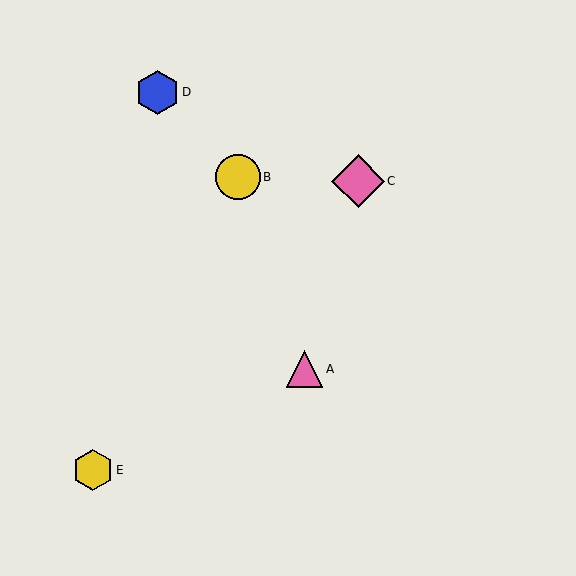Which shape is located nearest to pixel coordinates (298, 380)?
The pink triangle (labeled A) at (304, 369) is nearest to that location.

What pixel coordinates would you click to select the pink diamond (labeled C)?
Click at (358, 181) to select the pink diamond C.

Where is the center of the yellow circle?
The center of the yellow circle is at (238, 177).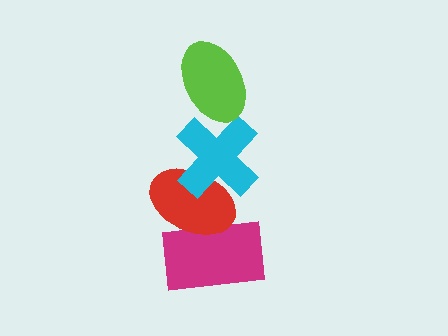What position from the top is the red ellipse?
The red ellipse is 3rd from the top.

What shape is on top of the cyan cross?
The lime ellipse is on top of the cyan cross.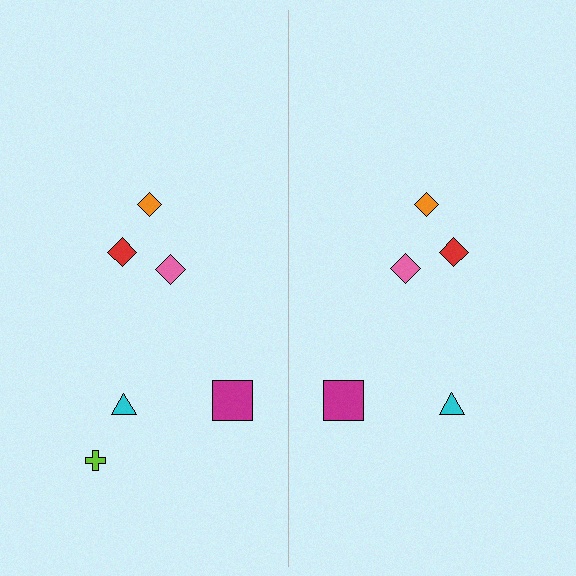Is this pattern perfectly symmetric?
No, the pattern is not perfectly symmetric. A lime cross is missing from the right side.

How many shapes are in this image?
There are 11 shapes in this image.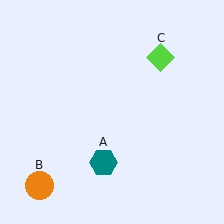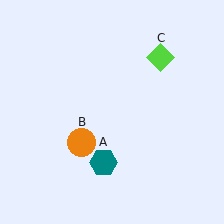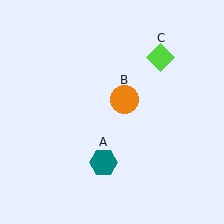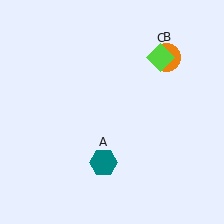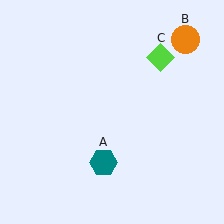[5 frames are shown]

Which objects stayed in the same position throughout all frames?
Teal hexagon (object A) and lime diamond (object C) remained stationary.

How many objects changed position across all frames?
1 object changed position: orange circle (object B).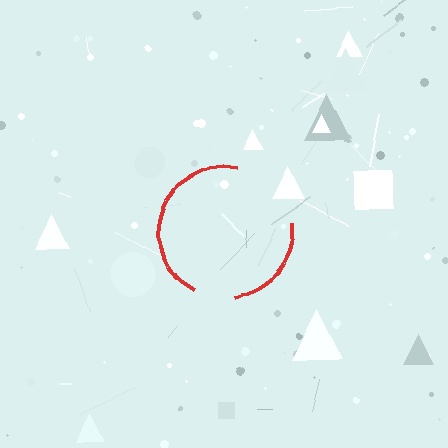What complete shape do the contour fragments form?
The contour fragments form a circle.